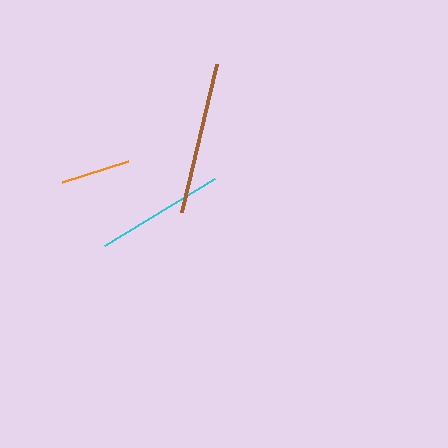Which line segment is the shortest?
The orange line is the shortest at approximately 69 pixels.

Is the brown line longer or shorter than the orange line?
The brown line is longer than the orange line.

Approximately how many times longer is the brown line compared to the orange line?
The brown line is approximately 2.2 times the length of the orange line.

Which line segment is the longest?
The brown line is the longest at approximately 152 pixels.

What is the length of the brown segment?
The brown segment is approximately 152 pixels long.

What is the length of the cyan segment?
The cyan segment is approximately 129 pixels long.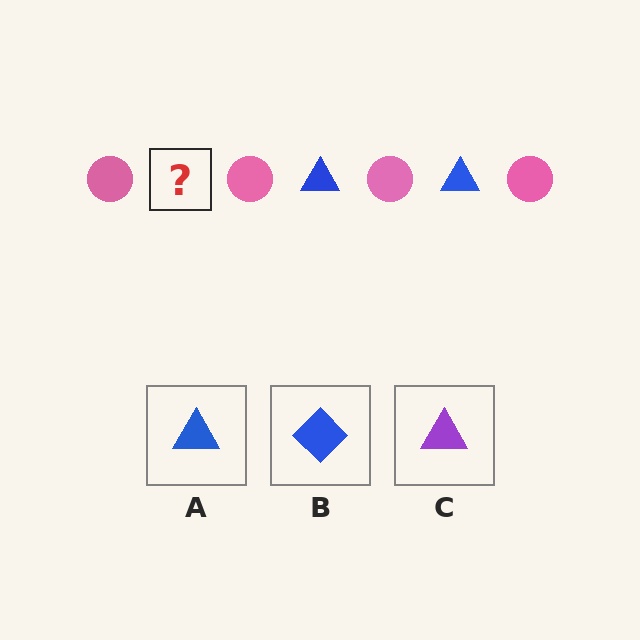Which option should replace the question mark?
Option A.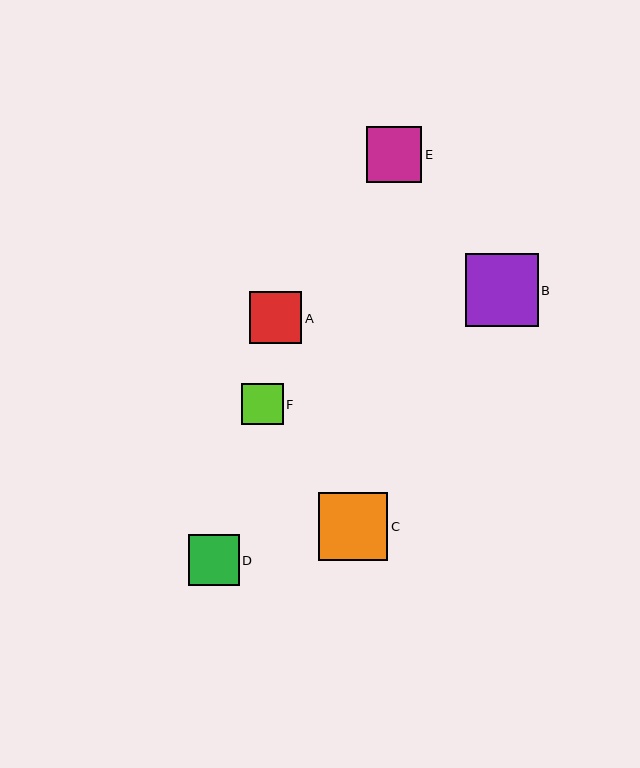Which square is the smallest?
Square F is the smallest with a size of approximately 42 pixels.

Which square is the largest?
Square B is the largest with a size of approximately 73 pixels.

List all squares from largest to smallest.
From largest to smallest: B, C, E, A, D, F.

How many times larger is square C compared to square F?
Square C is approximately 1.6 times the size of square F.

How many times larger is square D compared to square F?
Square D is approximately 1.2 times the size of square F.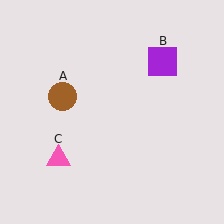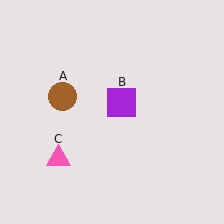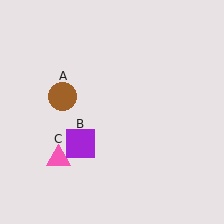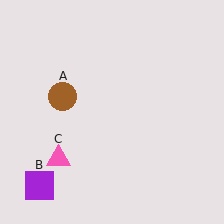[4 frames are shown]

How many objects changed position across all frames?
1 object changed position: purple square (object B).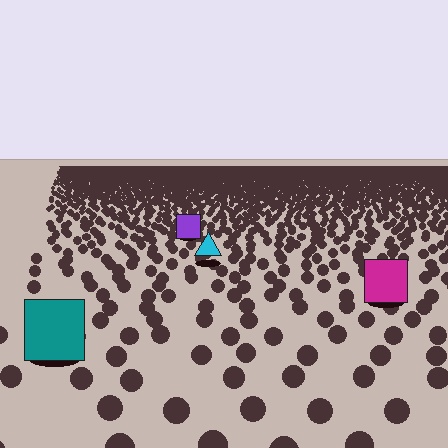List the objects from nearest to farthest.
From nearest to farthest: the teal square, the magenta square, the cyan triangle, the purple square.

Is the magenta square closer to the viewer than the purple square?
Yes. The magenta square is closer — you can tell from the texture gradient: the ground texture is coarser near it.